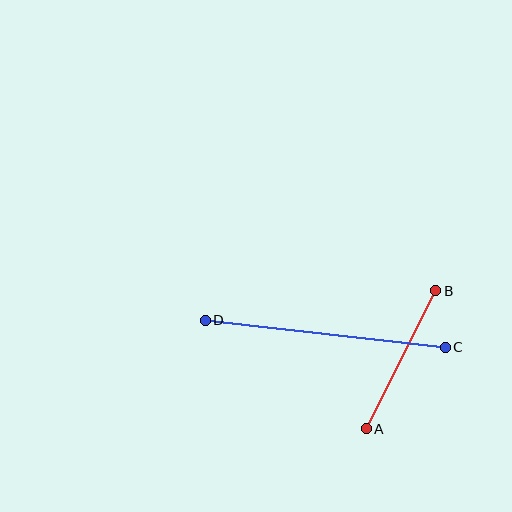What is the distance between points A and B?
The distance is approximately 154 pixels.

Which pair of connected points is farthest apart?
Points C and D are farthest apart.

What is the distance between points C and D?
The distance is approximately 241 pixels.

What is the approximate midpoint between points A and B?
The midpoint is at approximately (401, 360) pixels.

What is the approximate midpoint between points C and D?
The midpoint is at approximately (325, 334) pixels.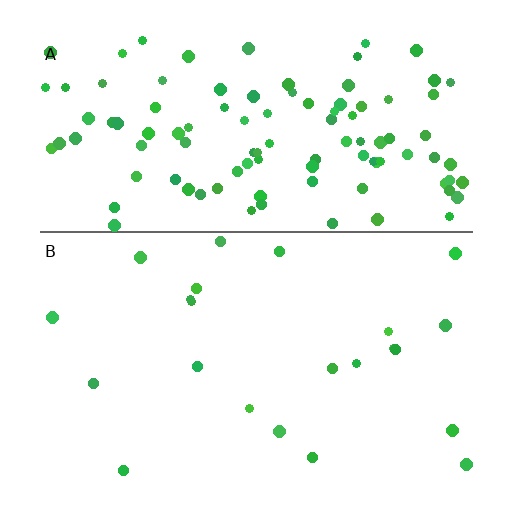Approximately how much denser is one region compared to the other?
Approximately 4.7× — region A over region B.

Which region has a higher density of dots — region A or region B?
A (the top).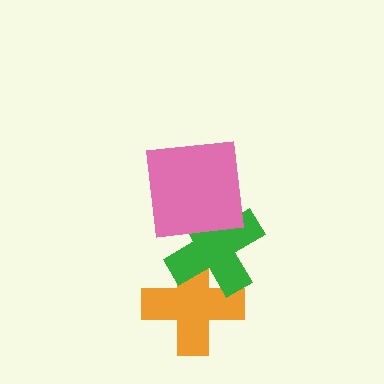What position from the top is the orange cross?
The orange cross is 3rd from the top.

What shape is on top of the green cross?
The pink square is on top of the green cross.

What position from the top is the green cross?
The green cross is 2nd from the top.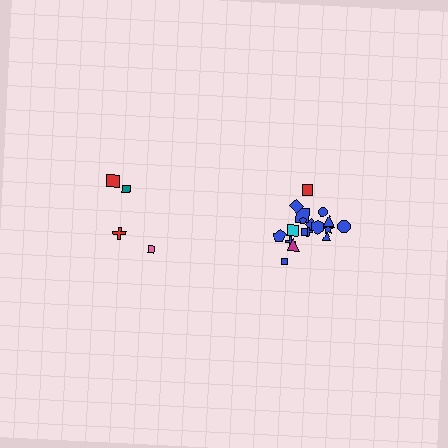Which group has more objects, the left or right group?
The right group.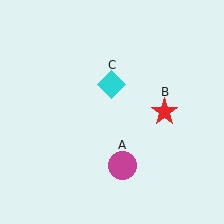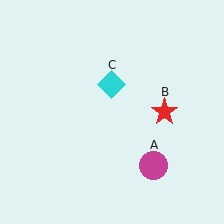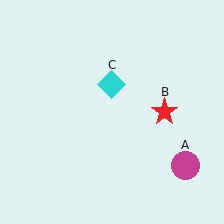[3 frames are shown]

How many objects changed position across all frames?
1 object changed position: magenta circle (object A).